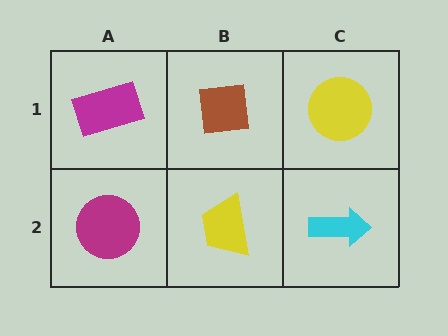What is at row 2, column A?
A magenta circle.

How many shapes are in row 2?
3 shapes.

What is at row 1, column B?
A brown square.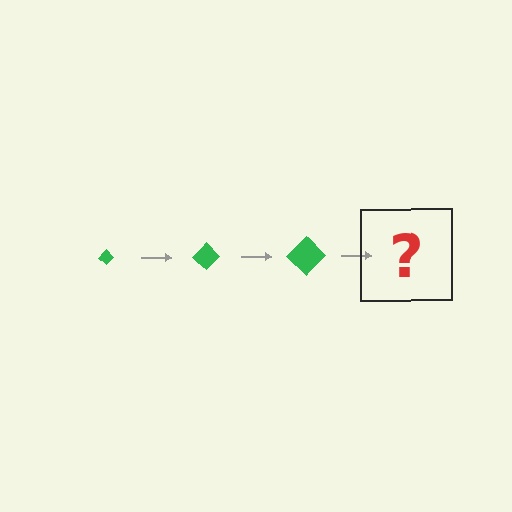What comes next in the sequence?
The next element should be a green diamond, larger than the previous one.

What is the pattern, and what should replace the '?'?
The pattern is that the diamond gets progressively larger each step. The '?' should be a green diamond, larger than the previous one.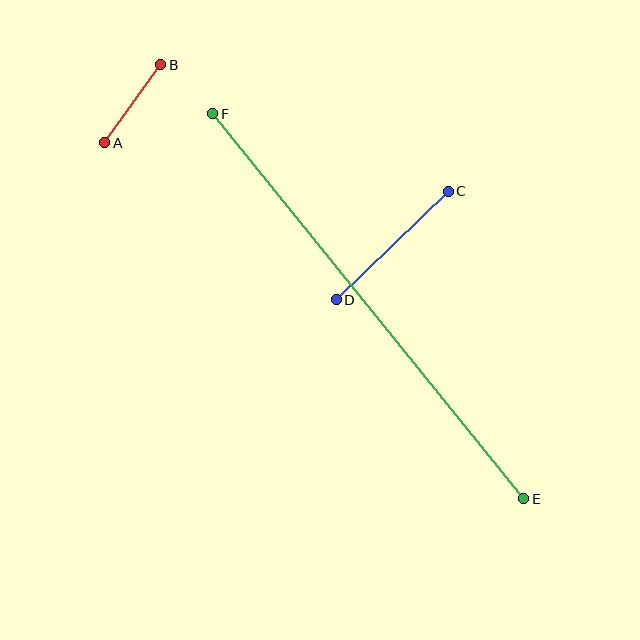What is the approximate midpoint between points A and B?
The midpoint is at approximately (133, 104) pixels.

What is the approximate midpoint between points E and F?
The midpoint is at approximately (368, 306) pixels.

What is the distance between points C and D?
The distance is approximately 156 pixels.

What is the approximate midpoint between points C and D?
The midpoint is at approximately (392, 246) pixels.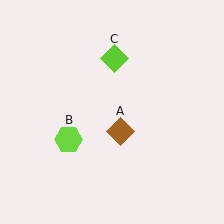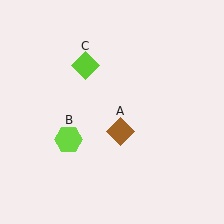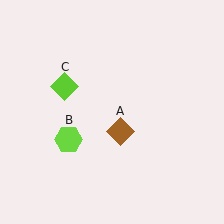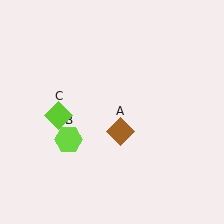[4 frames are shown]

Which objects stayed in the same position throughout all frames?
Brown diamond (object A) and lime hexagon (object B) remained stationary.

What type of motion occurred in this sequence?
The lime diamond (object C) rotated counterclockwise around the center of the scene.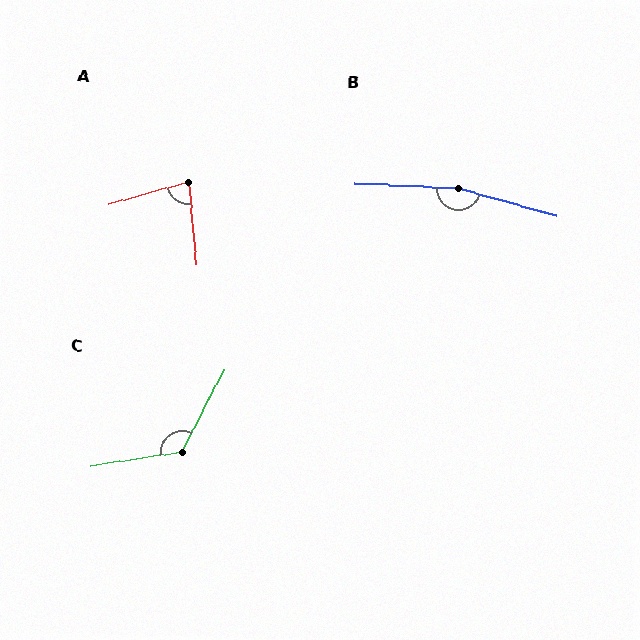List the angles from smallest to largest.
A (79°), C (126°), B (167°).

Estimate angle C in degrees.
Approximately 126 degrees.